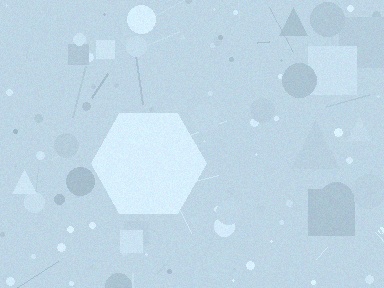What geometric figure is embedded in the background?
A hexagon is embedded in the background.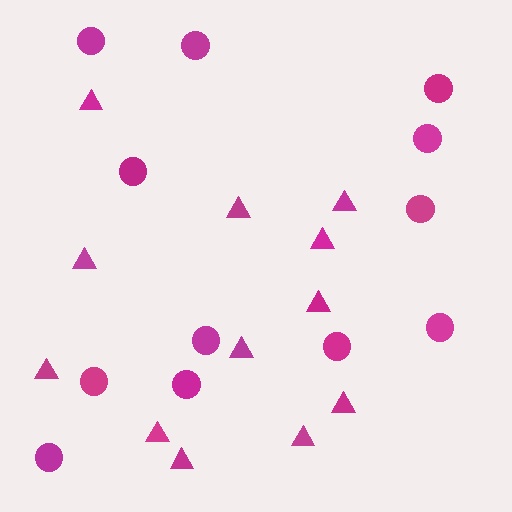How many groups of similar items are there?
There are 2 groups: one group of triangles (12) and one group of circles (12).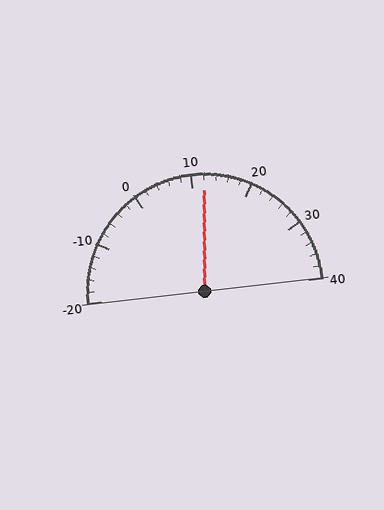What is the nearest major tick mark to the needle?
The nearest major tick mark is 10.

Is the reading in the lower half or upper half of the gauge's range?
The reading is in the upper half of the range (-20 to 40).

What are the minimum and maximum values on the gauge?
The gauge ranges from -20 to 40.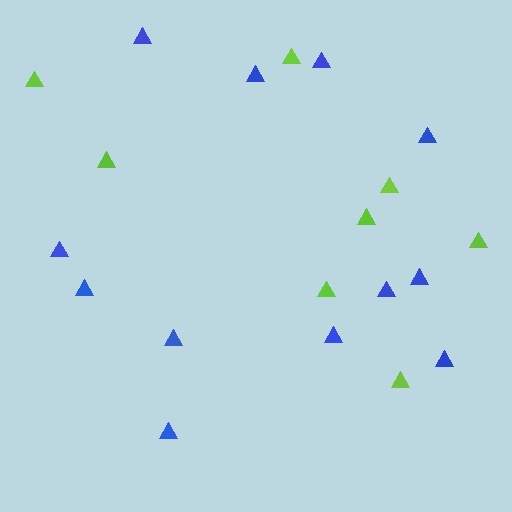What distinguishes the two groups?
There are 2 groups: one group of blue triangles (12) and one group of lime triangles (8).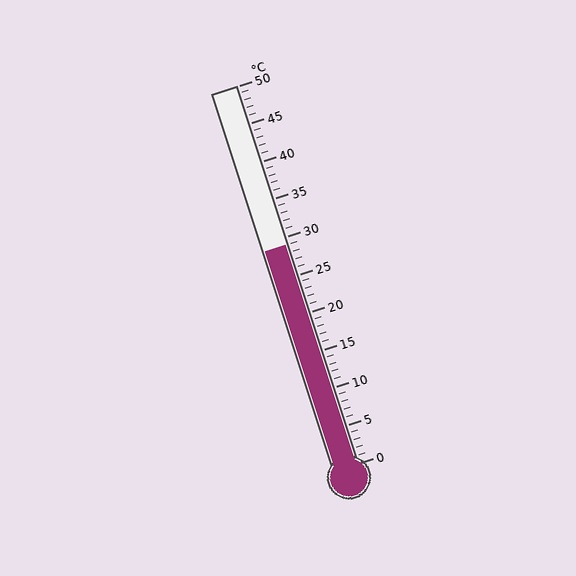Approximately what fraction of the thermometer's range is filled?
The thermometer is filled to approximately 60% of its range.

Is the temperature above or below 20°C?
The temperature is above 20°C.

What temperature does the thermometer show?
The thermometer shows approximately 29°C.